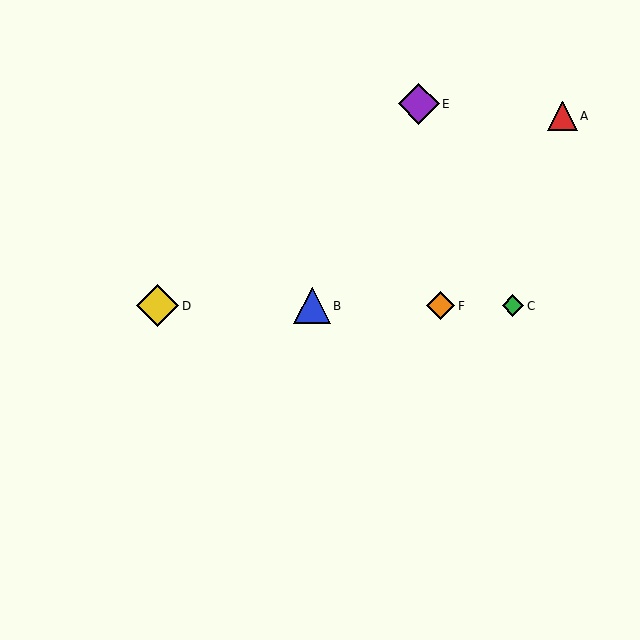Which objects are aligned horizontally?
Objects B, C, D, F are aligned horizontally.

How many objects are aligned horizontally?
4 objects (B, C, D, F) are aligned horizontally.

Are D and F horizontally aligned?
Yes, both are at y≈306.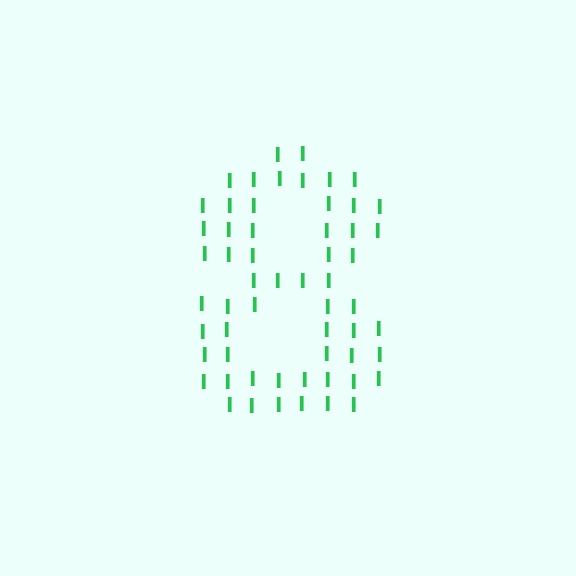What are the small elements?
The small elements are letter I's.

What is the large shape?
The large shape is the digit 8.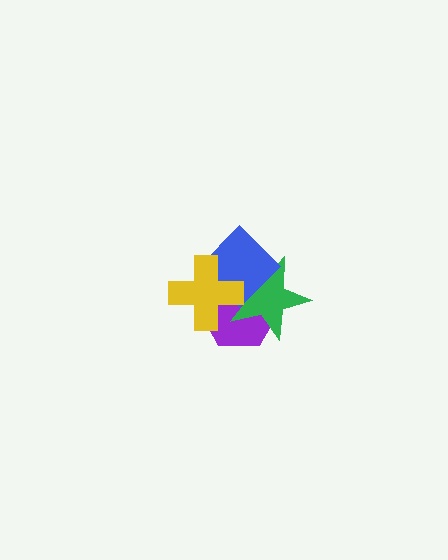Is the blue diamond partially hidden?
Yes, it is partially covered by another shape.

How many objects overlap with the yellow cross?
3 objects overlap with the yellow cross.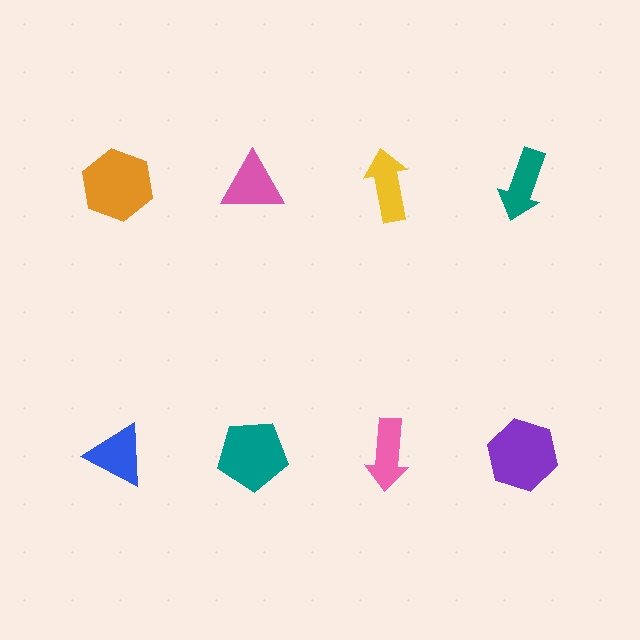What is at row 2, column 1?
A blue triangle.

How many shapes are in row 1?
4 shapes.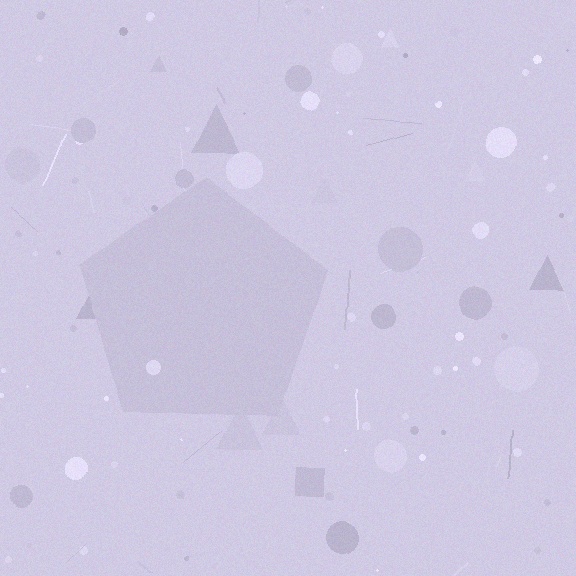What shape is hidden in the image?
A pentagon is hidden in the image.